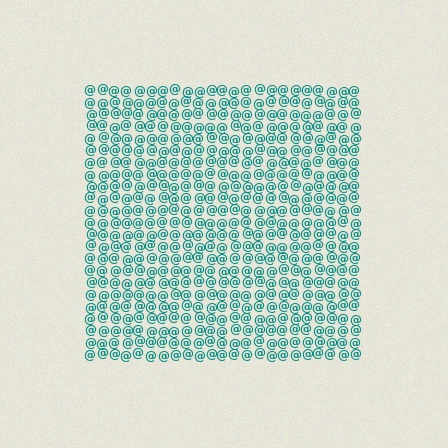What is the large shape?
The large shape is a square.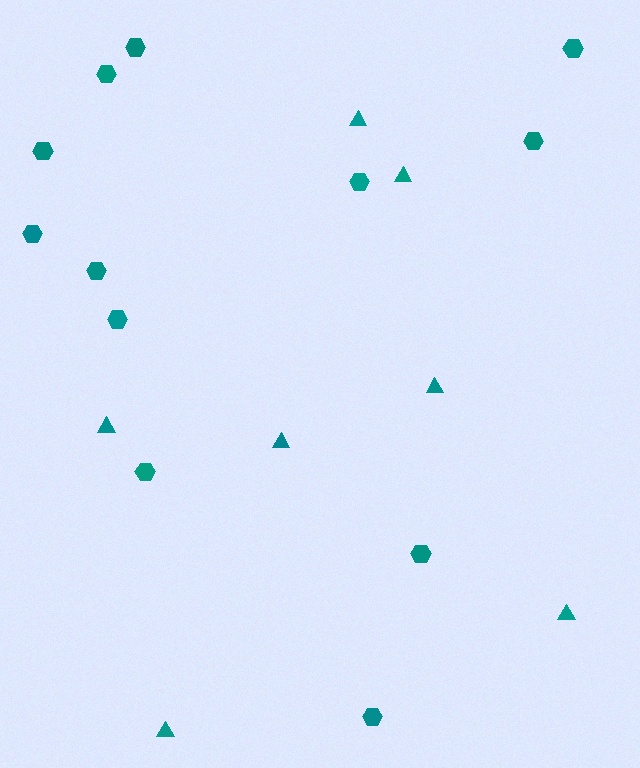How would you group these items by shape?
There are 2 groups: one group of hexagons (12) and one group of triangles (7).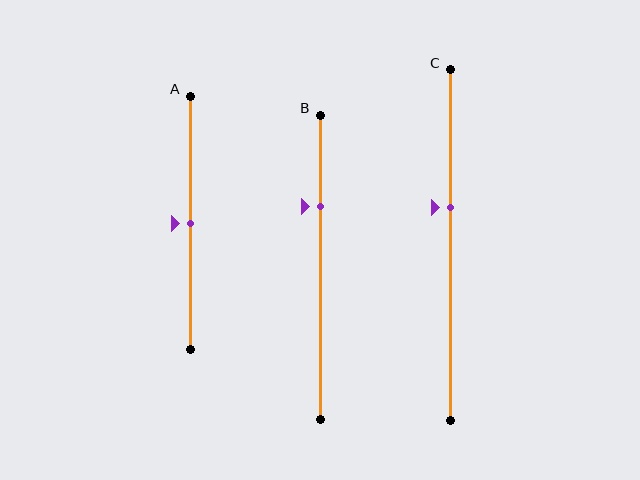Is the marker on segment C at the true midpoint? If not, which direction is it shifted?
No, the marker on segment C is shifted upward by about 11% of the segment length.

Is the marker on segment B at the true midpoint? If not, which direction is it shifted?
No, the marker on segment B is shifted upward by about 20% of the segment length.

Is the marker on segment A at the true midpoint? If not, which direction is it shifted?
Yes, the marker on segment A is at the true midpoint.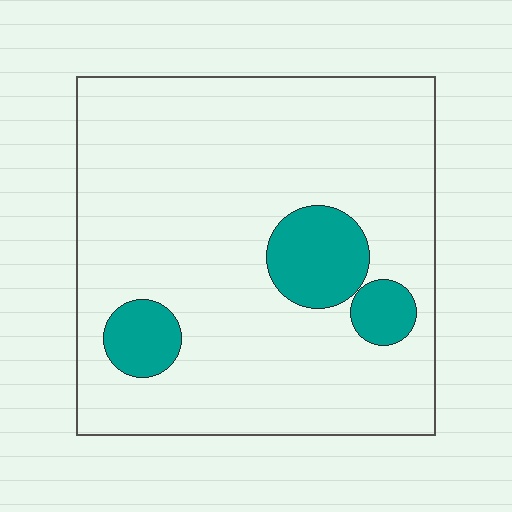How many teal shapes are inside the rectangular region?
3.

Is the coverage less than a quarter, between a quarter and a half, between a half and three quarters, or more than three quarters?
Less than a quarter.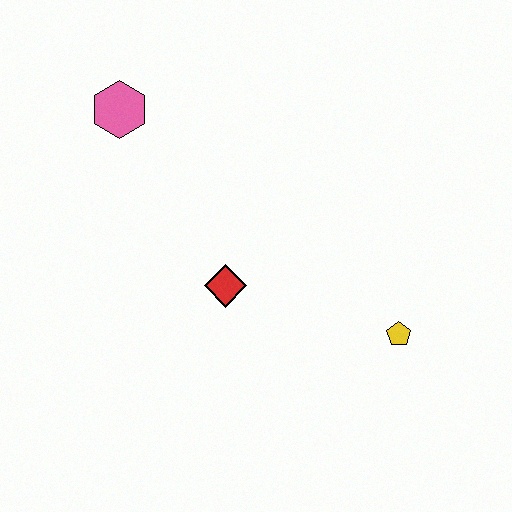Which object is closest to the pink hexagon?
The red diamond is closest to the pink hexagon.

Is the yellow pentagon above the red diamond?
No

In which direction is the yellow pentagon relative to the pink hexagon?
The yellow pentagon is to the right of the pink hexagon.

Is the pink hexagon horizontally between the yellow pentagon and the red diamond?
No